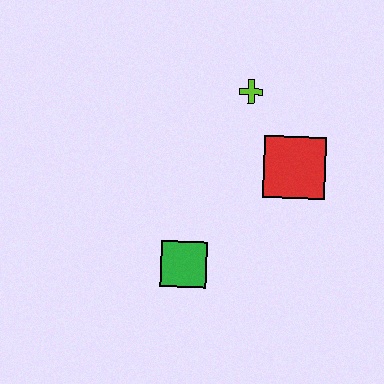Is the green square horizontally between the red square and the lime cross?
No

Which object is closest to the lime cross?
The red square is closest to the lime cross.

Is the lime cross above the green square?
Yes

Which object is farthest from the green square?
The lime cross is farthest from the green square.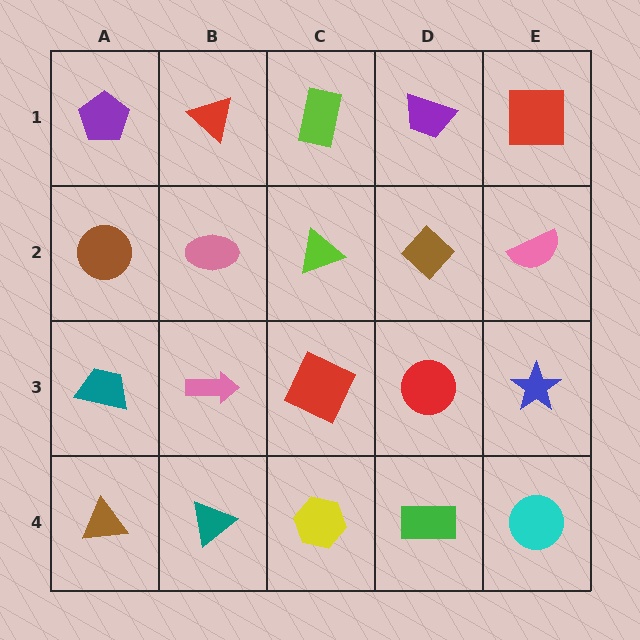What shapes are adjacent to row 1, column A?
A brown circle (row 2, column A), a red triangle (row 1, column B).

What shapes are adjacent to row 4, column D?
A red circle (row 3, column D), a yellow hexagon (row 4, column C), a cyan circle (row 4, column E).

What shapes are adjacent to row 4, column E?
A blue star (row 3, column E), a green rectangle (row 4, column D).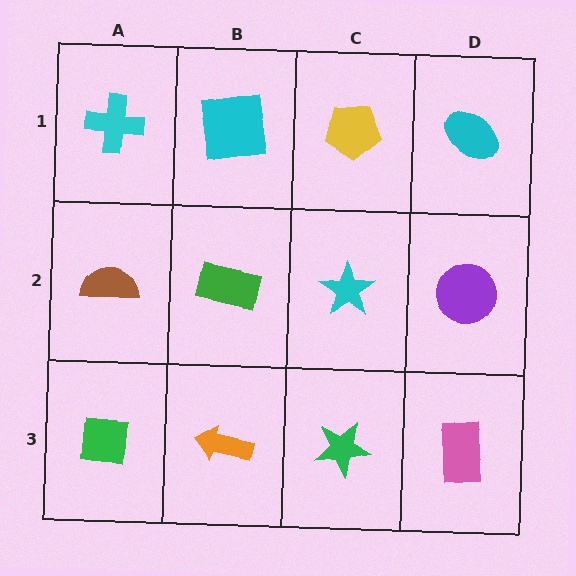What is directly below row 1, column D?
A purple circle.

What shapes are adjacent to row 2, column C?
A yellow pentagon (row 1, column C), a green star (row 3, column C), a green rectangle (row 2, column B), a purple circle (row 2, column D).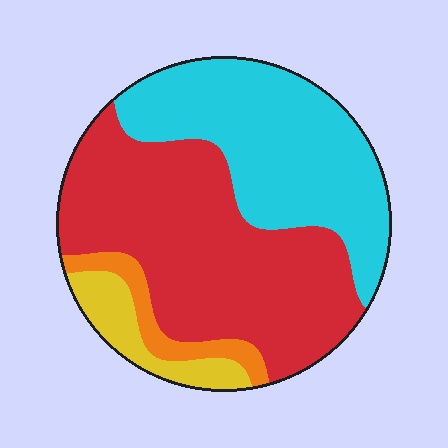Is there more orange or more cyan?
Cyan.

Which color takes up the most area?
Red, at roughly 50%.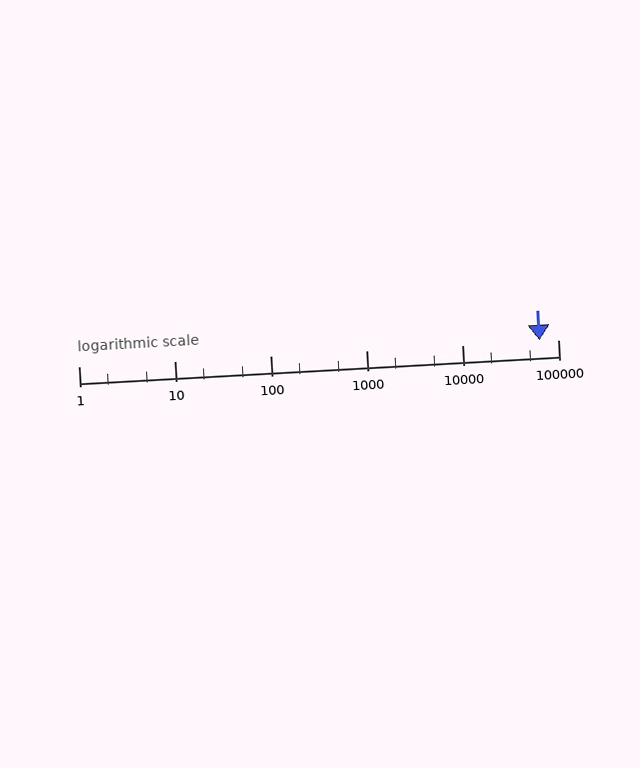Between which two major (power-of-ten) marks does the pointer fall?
The pointer is between 10000 and 100000.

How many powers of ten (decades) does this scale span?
The scale spans 5 decades, from 1 to 100000.